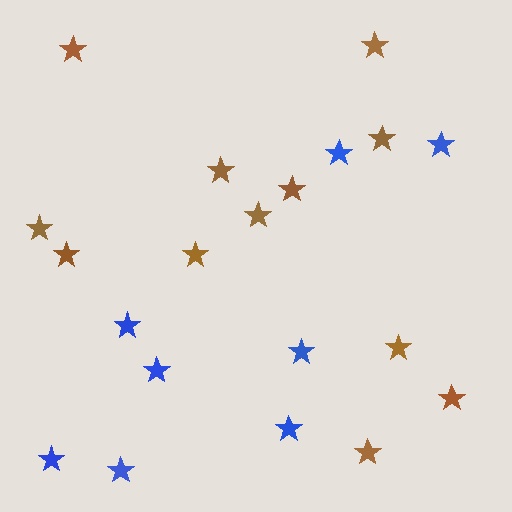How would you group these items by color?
There are 2 groups: one group of blue stars (8) and one group of brown stars (12).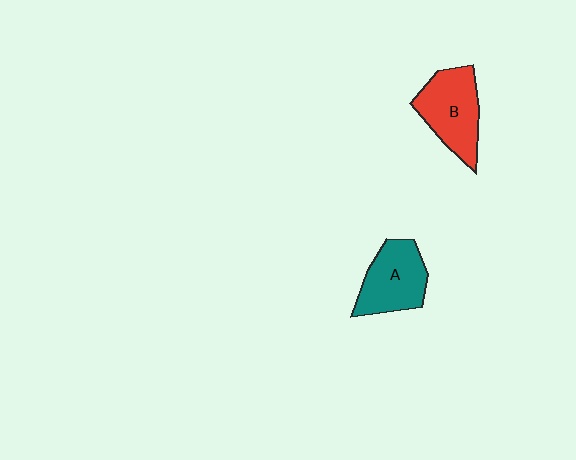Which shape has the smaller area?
Shape A (teal).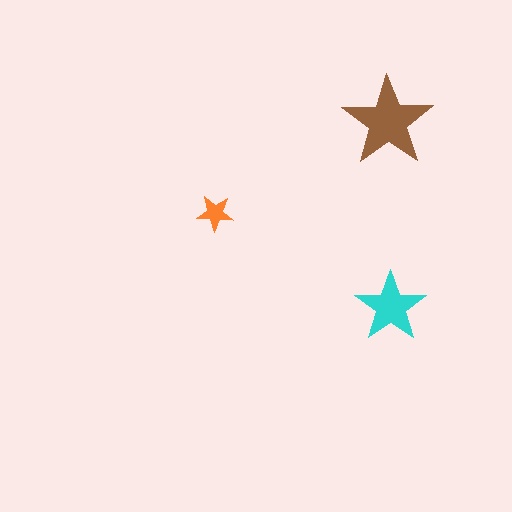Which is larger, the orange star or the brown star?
The brown one.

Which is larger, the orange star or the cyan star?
The cyan one.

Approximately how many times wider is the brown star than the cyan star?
About 1.5 times wider.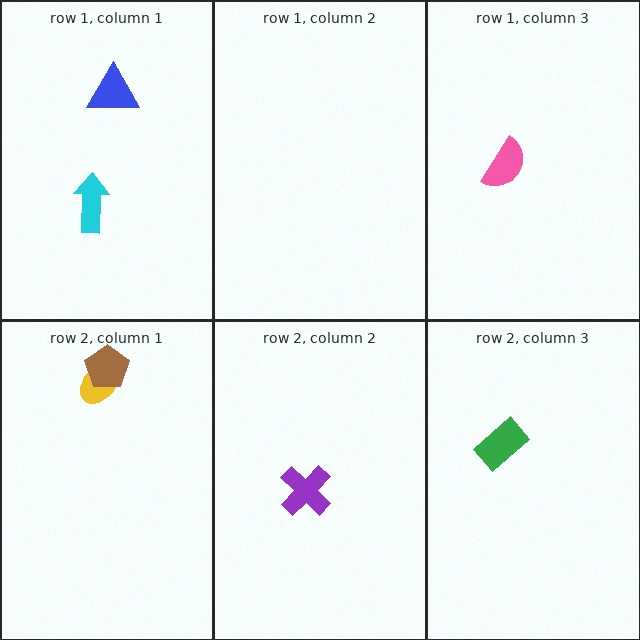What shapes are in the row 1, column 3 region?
The pink semicircle.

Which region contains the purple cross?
The row 2, column 2 region.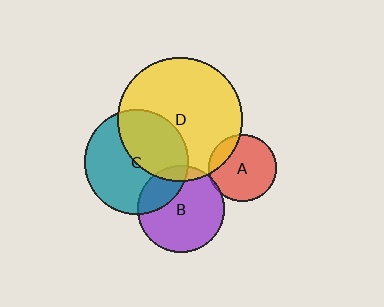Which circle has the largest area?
Circle D (yellow).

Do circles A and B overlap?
Yes.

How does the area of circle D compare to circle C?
Approximately 1.4 times.